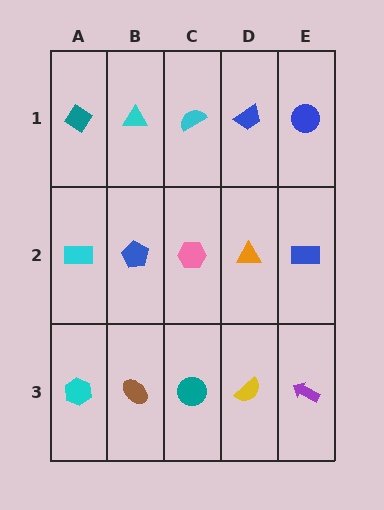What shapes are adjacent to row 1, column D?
An orange triangle (row 2, column D), a cyan semicircle (row 1, column C), a blue circle (row 1, column E).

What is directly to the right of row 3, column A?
A brown ellipse.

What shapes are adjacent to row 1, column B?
A blue pentagon (row 2, column B), a teal diamond (row 1, column A), a cyan semicircle (row 1, column C).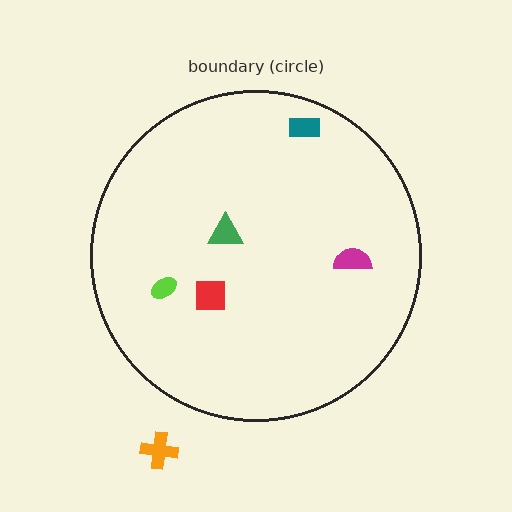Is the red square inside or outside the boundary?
Inside.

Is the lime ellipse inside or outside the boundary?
Inside.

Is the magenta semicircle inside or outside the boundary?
Inside.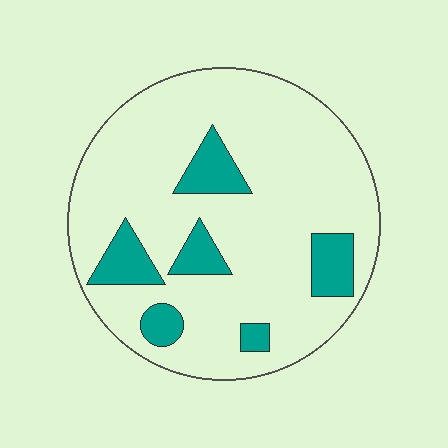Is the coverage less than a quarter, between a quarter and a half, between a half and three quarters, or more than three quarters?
Less than a quarter.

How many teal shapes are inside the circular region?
6.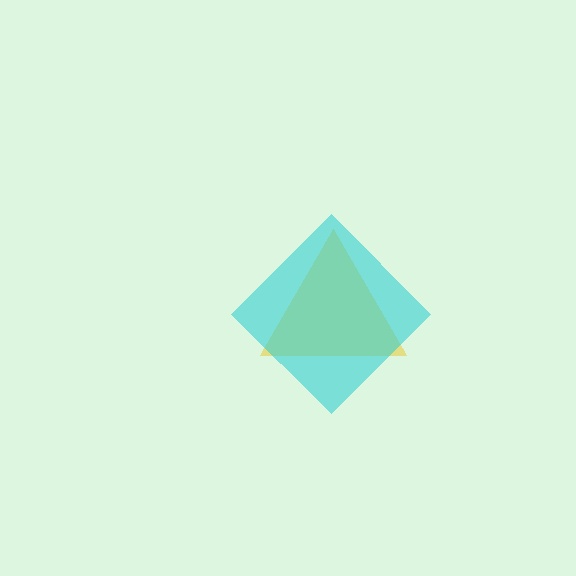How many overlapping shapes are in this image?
There are 2 overlapping shapes in the image.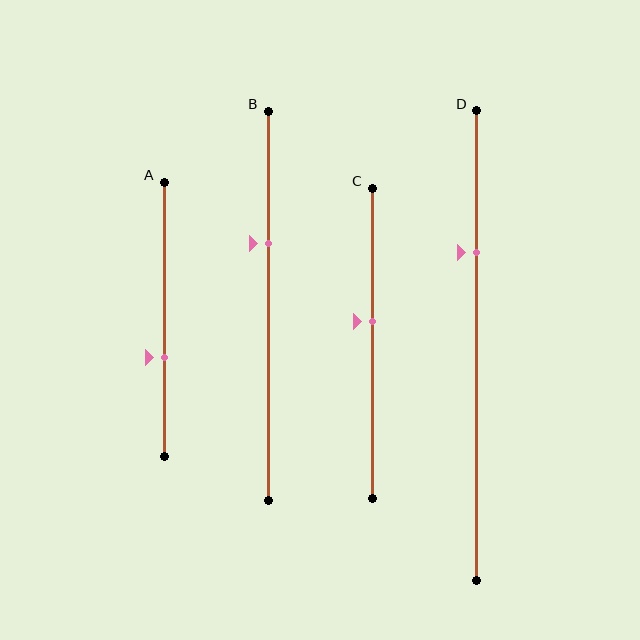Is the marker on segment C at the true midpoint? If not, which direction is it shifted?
No, the marker on segment C is shifted upward by about 7% of the segment length.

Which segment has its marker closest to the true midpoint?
Segment C has its marker closest to the true midpoint.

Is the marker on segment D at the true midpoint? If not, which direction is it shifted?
No, the marker on segment D is shifted upward by about 20% of the segment length.